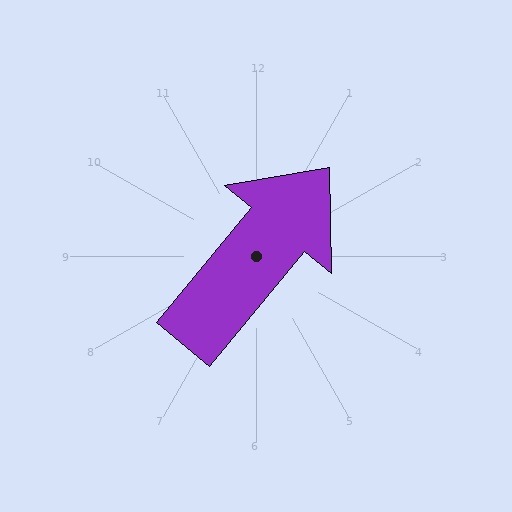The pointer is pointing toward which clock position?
Roughly 1 o'clock.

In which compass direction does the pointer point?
Northeast.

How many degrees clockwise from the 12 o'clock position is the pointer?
Approximately 39 degrees.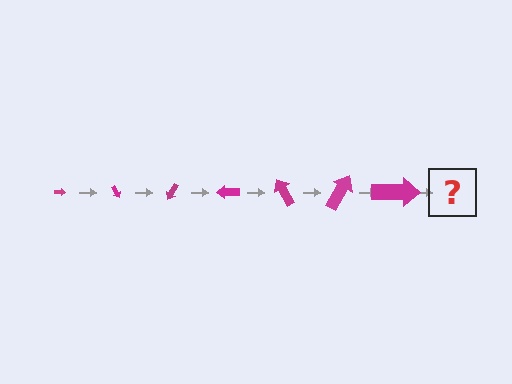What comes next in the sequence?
The next element should be an arrow, larger than the previous one and rotated 420 degrees from the start.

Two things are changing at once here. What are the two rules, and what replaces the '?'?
The two rules are that the arrow grows larger each step and it rotates 60 degrees each step. The '?' should be an arrow, larger than the previous one and rotated 420 degrees from the start.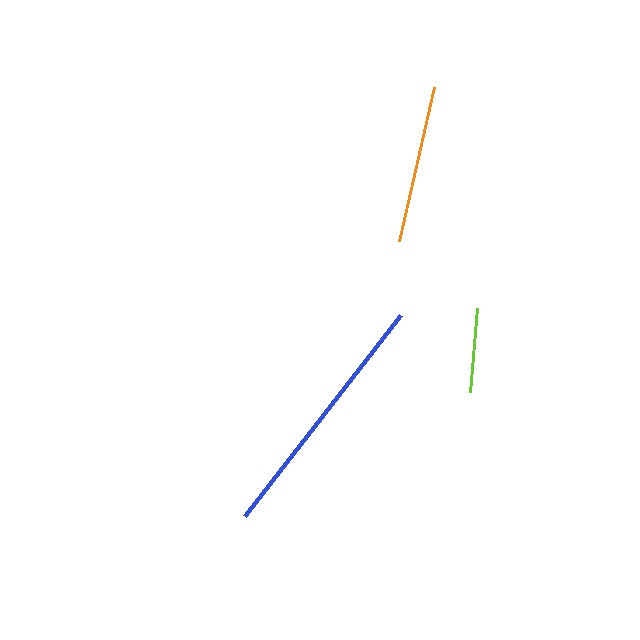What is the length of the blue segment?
The blue segment is approximately 255 pixels long.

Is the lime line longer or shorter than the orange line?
The orange line is longer than the lime line.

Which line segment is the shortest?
The lime line is the shortest at approximately 84 pixels.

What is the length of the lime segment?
The lime segment is approximately 84 pixels long.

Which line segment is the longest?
The blue line is the longest at approximately 255 pixels.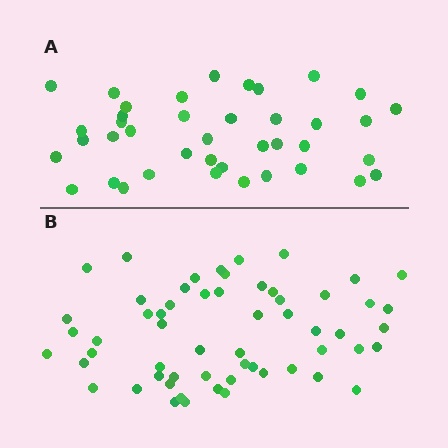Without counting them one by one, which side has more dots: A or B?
Region B (the bottom region) has more dots.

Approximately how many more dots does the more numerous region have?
Region B has approximately 20 more dots than region A.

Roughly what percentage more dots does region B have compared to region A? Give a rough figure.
About 45% more.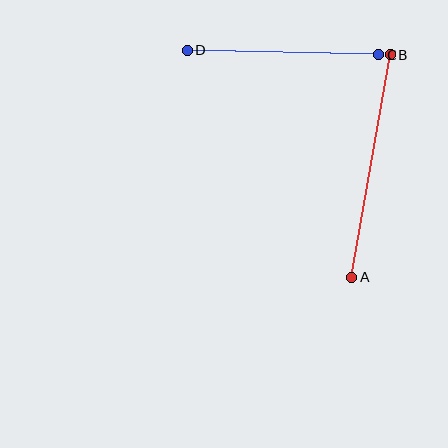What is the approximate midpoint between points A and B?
The midpoint is at approximately (371, 166) pixels.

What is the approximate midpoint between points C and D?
The midpoint is at approximately (283, 52) pixels.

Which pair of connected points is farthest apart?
Points A and B are farthest apart.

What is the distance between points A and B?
The distance is approximately 226 pixels.